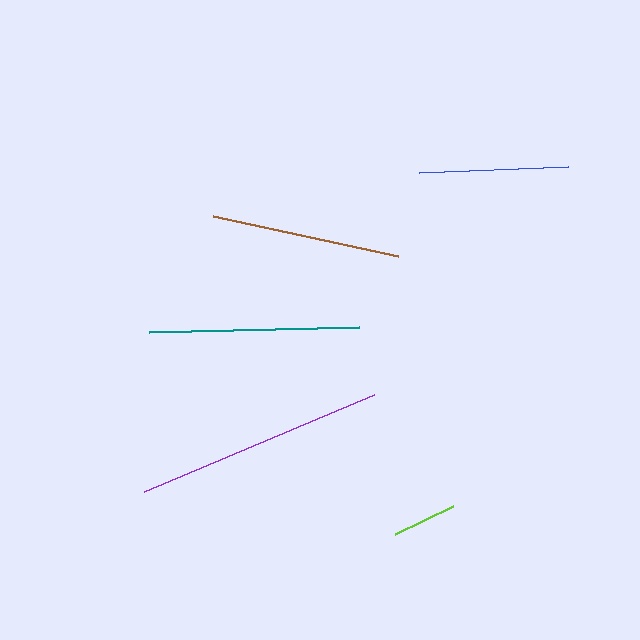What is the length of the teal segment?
The teal segment is approximately 210 pixels long.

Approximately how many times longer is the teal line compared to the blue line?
The teal line is approximately 1.4 times the length of the blue line.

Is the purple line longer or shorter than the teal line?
The purple line is longer than the teal line.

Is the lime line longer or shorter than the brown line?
The brown line is longer than the lime line.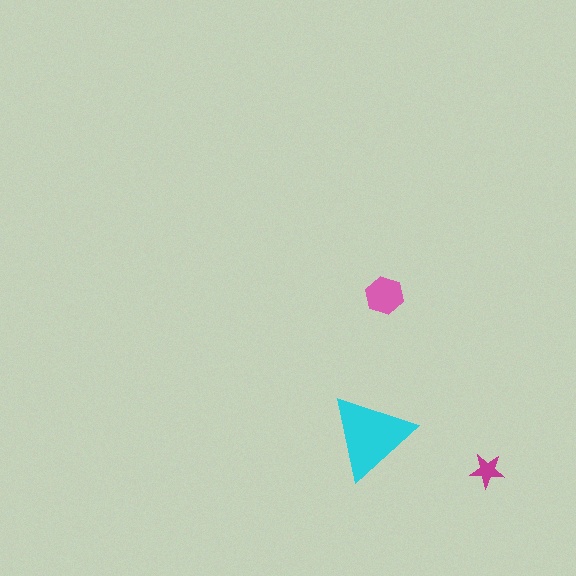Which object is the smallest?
The magenta star.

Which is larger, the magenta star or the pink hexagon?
The pink hexagon.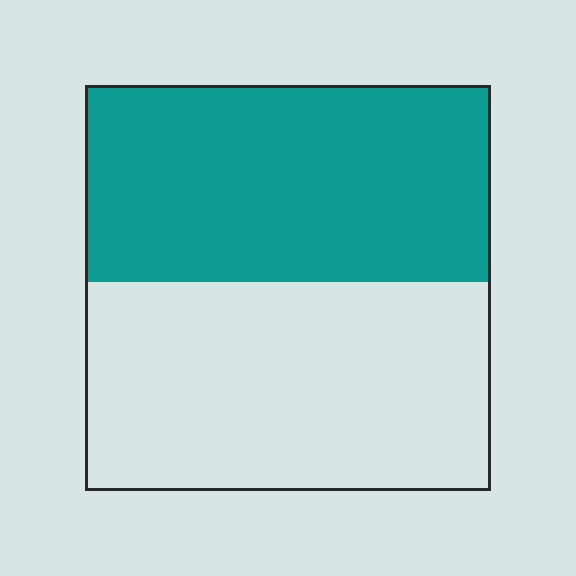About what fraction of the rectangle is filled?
About one half (1/2).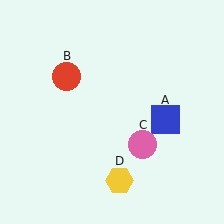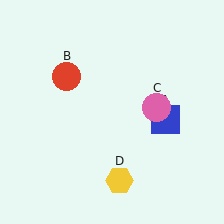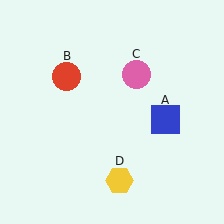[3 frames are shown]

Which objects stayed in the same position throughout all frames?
Blue square (object A) and red circle (object B) and yellow hexagon (object D) remained stationary.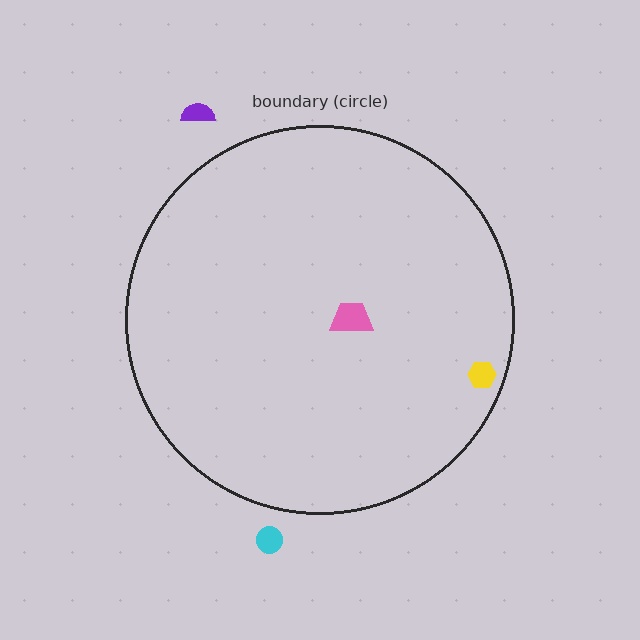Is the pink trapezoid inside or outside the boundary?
Inside.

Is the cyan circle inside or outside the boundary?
Outside.